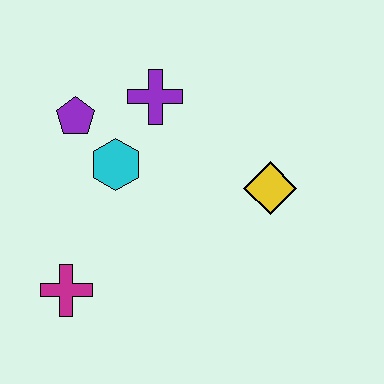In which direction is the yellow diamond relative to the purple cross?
The yellow diamond is to the right of the purple cross.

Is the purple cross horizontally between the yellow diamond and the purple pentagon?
Yes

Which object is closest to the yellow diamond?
The purple cross is closest to the yellow diamond.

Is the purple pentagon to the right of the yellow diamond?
No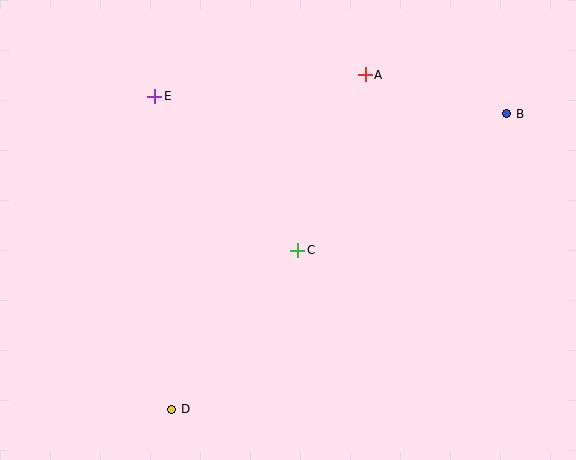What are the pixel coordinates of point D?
Point D is at (172, 409).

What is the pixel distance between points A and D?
The distance between A and D is 386 pixels.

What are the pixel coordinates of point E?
Point E is at (155, 96).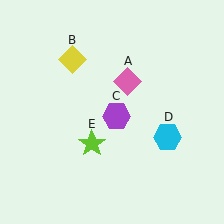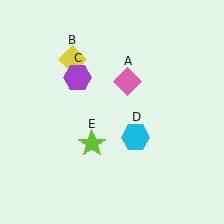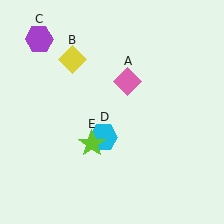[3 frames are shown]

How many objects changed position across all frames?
2 objects changed position: purple hexagon (object C), cyan hexagon (object D).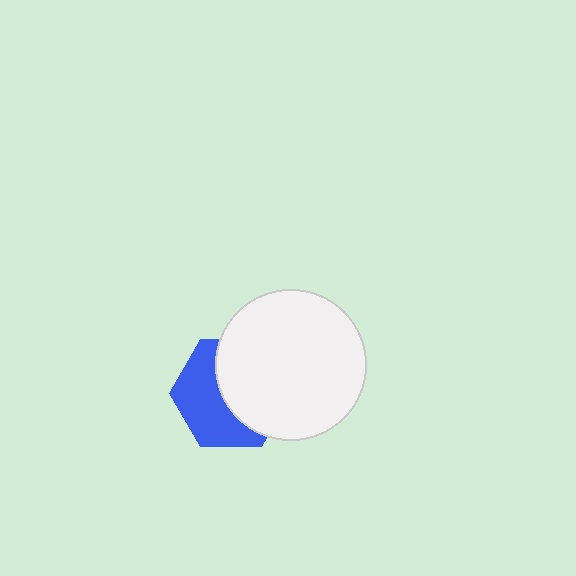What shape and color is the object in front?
The object in front is a white circle.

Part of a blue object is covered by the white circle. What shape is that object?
It is a hexagon.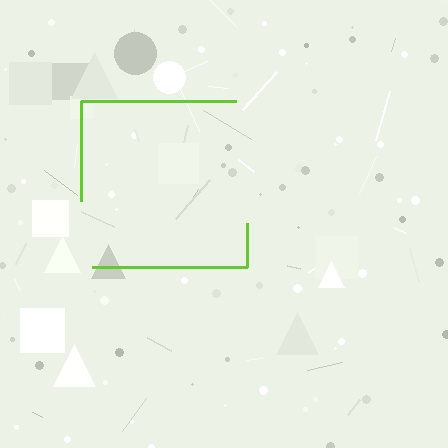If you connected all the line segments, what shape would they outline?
They would outline a square.